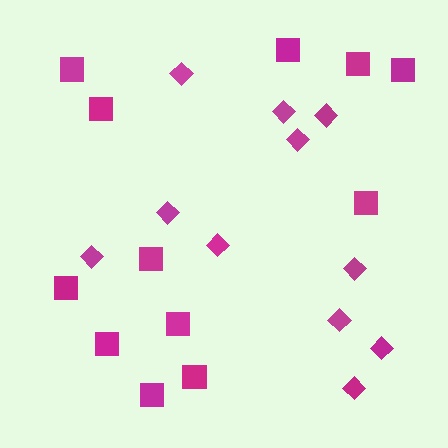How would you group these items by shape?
There are 2 groups: one group of diamonds (11) and one group of squares (12).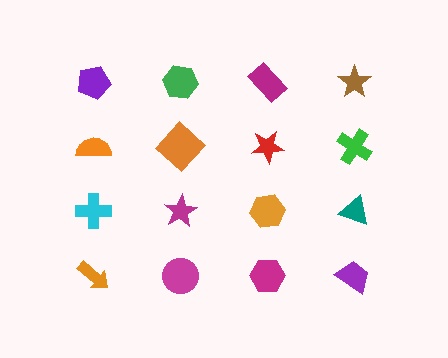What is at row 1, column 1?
A purple pentagon.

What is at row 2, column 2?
An orange diamond.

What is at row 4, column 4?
A purple trapezoid.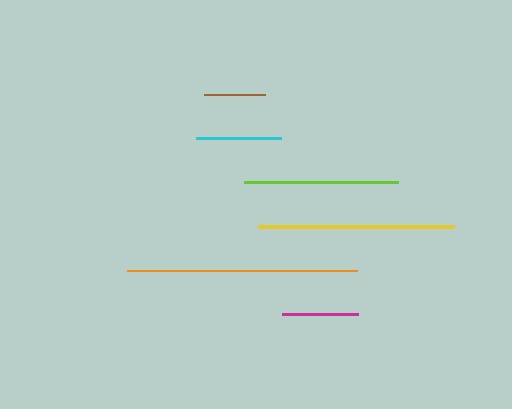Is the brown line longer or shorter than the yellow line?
The yellow line is longer than the brown line.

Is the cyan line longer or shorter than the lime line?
The lime line is longer than the cyan line.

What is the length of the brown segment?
The brown segment is approximately 61 pixels long.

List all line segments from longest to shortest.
From longest to shortest: orange, yellow, lime, cyan, magenta, brown.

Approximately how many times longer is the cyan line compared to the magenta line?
The cyan line is approximately 1.1 times the length of the magenta line.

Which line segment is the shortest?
The brown line is the shortest at approximately 61 pixels.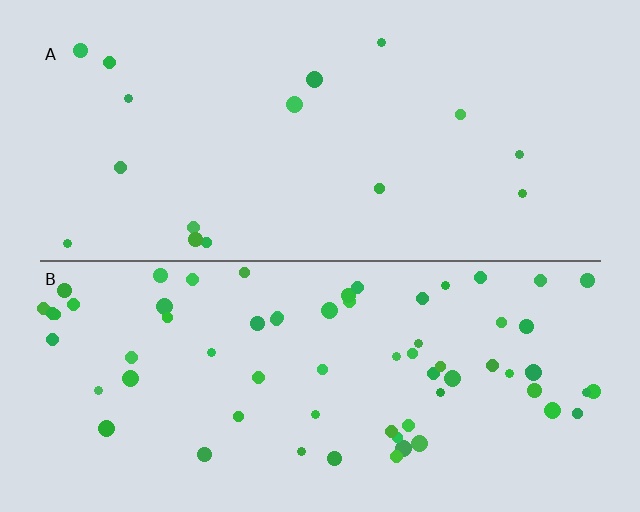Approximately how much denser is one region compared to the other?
Approximately 4.1× — region B over region A.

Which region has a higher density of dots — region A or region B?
B (the bottom).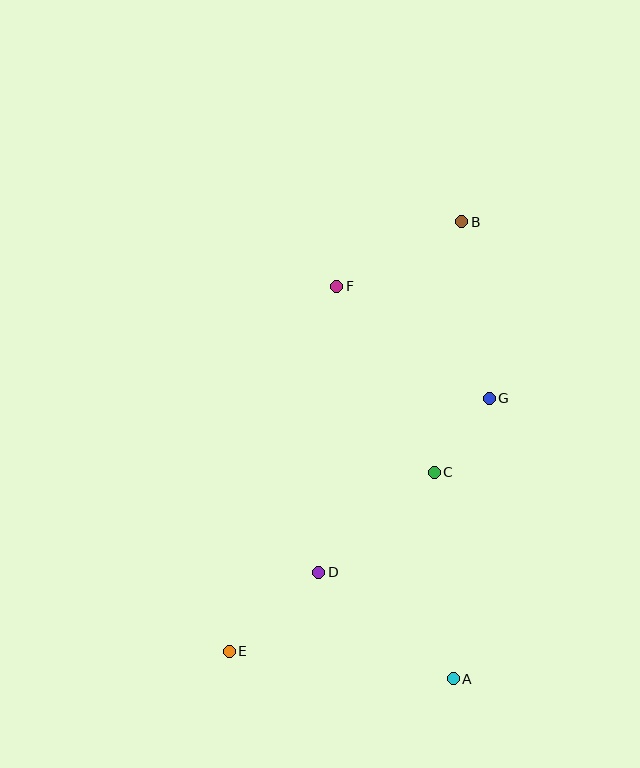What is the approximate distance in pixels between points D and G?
The distance between D and G is approximately 244 pixels.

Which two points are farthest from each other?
Points B and E are farthest from each other.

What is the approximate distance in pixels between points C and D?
The distance between C and D is approximately 153 pixels.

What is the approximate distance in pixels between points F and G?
The distance between F and G is approximately 189 pixels.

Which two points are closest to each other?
Points C and G are closest to each other.